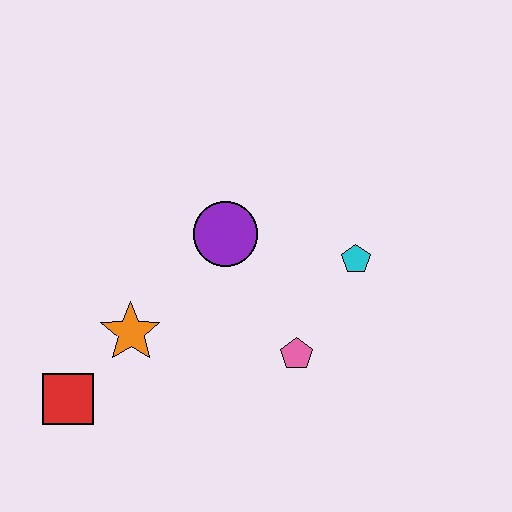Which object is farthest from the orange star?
The cyan pentagon is farthest from the orange star.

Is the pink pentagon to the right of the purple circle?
Yes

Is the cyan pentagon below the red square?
No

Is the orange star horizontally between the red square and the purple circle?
Yes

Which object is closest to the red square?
The orange star is closest to the red square.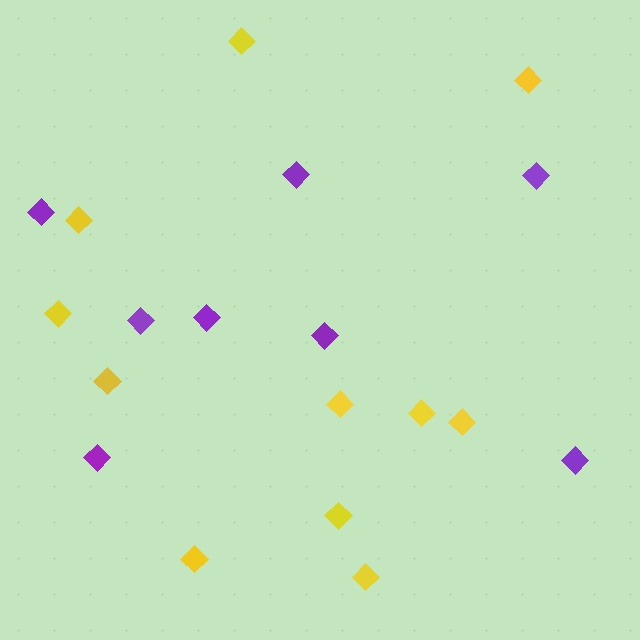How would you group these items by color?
There are 2 groups: one group of yellow diamonds (11) and one group of purple diamonds (8).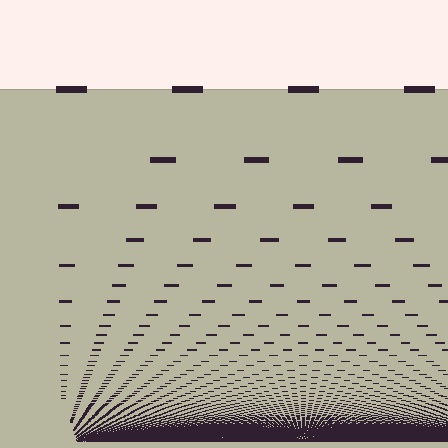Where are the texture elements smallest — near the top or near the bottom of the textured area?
Near the bottom.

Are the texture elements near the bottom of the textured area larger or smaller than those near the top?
Smaller. The gradient is inverted — elements near the bottom are smaller and denser.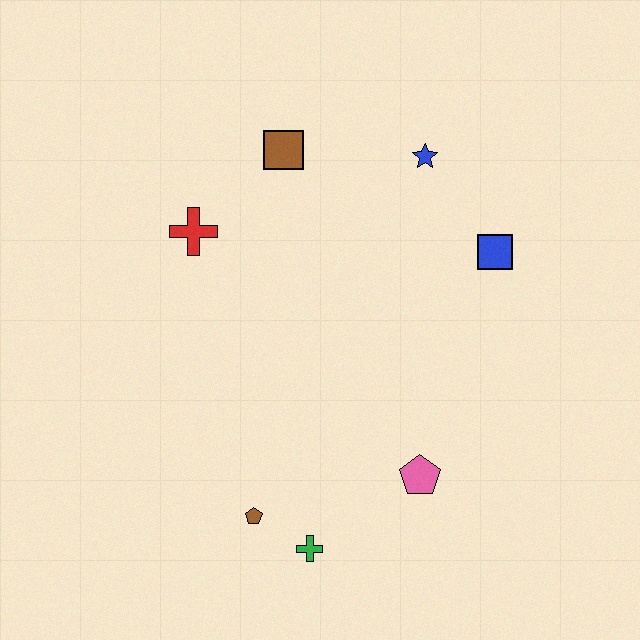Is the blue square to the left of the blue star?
No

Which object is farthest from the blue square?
The brown pentagon is farthest from the blue square.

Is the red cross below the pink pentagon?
No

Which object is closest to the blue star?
The blue square is closest to the blue star.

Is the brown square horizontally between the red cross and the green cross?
Yes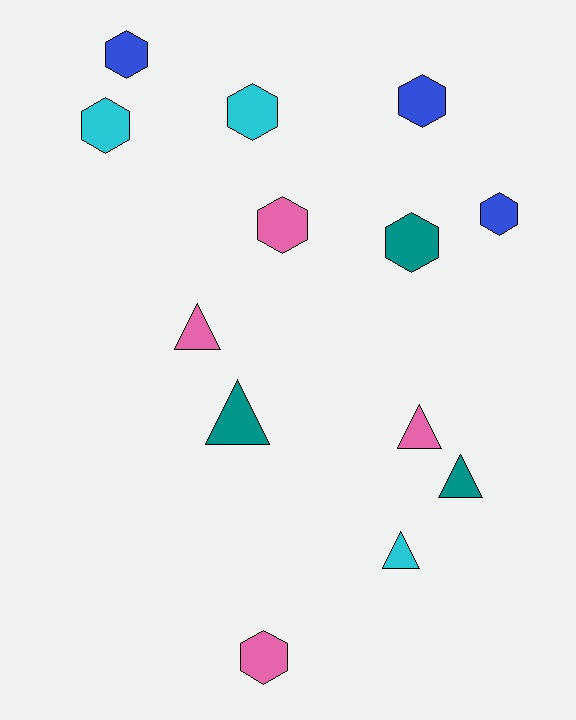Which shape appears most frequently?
Hexagon, with 8 objects.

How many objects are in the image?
There are 13 objects.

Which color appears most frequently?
Pink, with 4 objects.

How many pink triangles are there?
There are 2 pink triangles.